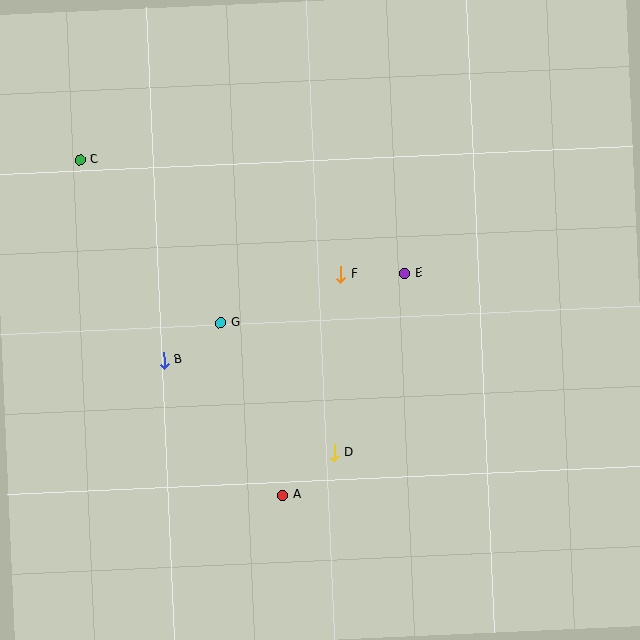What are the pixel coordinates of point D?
Point D is at (334, 453).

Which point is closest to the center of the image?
Point F at (341, 274) is closest to the center.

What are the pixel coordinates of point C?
Point C is at (80, 160).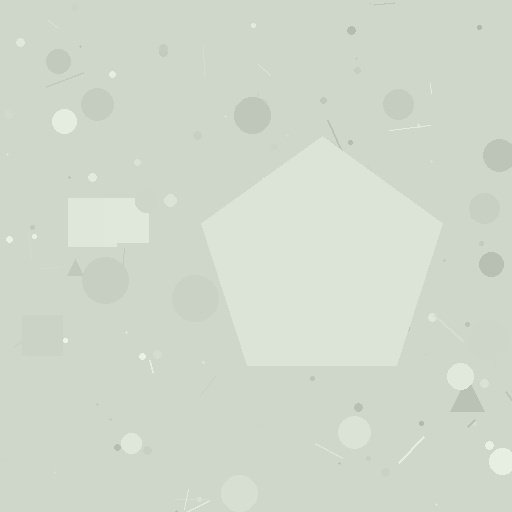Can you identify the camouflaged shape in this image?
The camouflaged shape is a pentagon.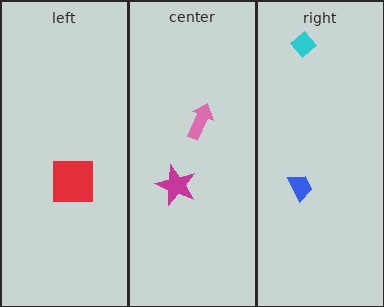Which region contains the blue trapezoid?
The right region.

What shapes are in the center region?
The pink arrow, the magenta star.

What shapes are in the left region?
The red square.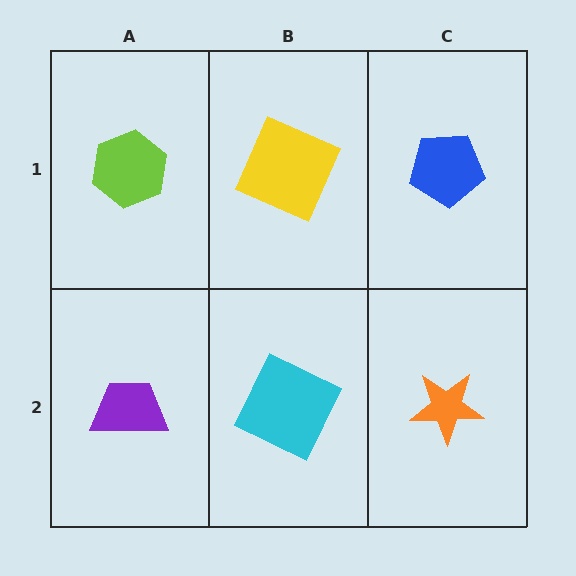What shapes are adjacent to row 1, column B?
A cyan square (row 2, column B), a lime hexagon (row 1, column A), a blue pentagon (row 1, column C).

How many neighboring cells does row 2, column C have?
2.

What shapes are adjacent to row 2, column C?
A blue pentagon (row 1, column C), a cyan square (row 2, column B).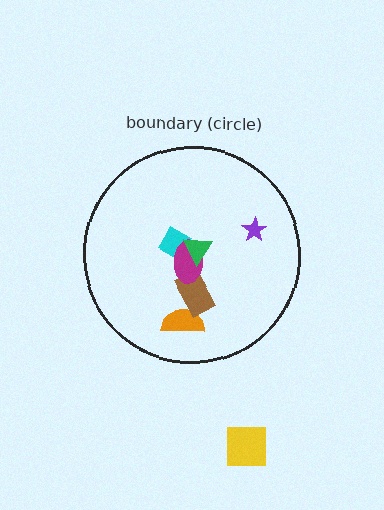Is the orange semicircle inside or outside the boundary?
Inside.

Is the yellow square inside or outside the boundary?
Outside.